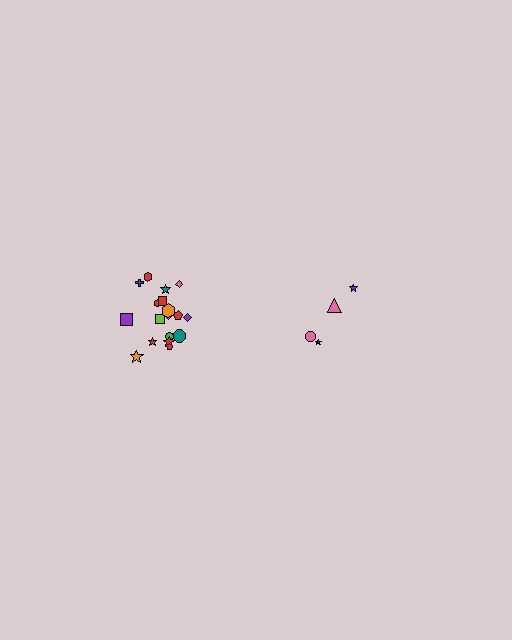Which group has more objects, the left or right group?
The left group.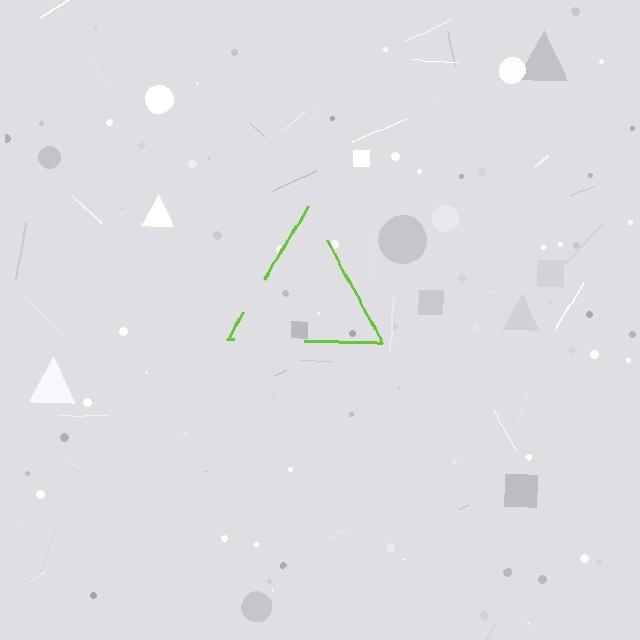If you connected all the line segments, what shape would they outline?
They would outline a triangle.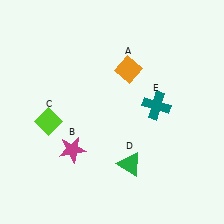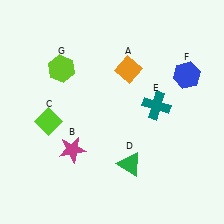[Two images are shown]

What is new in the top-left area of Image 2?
A lime hexagon (G) was added in the top-left area of Image 2.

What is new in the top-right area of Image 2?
A blue hexagon (F) was added in the top-right area of Image 2.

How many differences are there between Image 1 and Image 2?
There are 2 differences between the two images.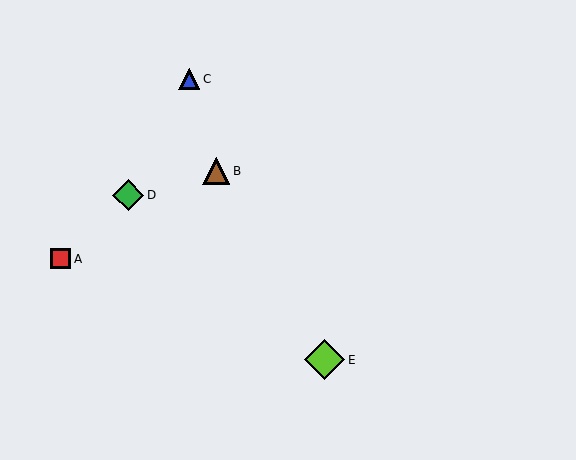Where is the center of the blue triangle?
The center of the blue triangle is at (189, 79).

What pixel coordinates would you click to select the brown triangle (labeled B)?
Click at (216, 171) to select the brown triangle B.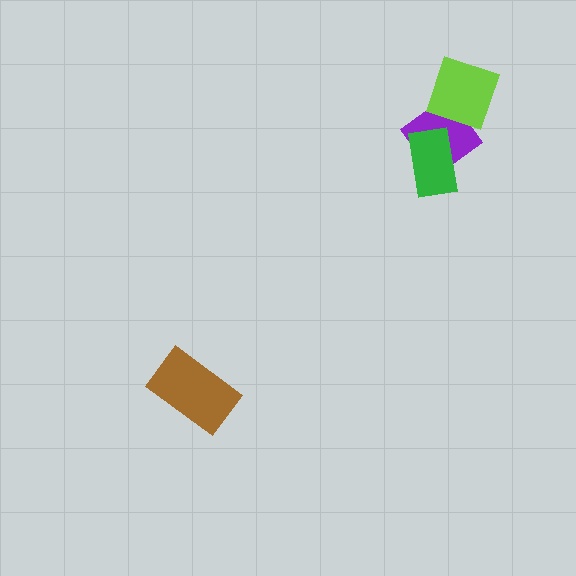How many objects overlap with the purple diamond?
2 objects overlap with the purple diamond.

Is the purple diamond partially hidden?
Yes, it is partially covered by another shape.